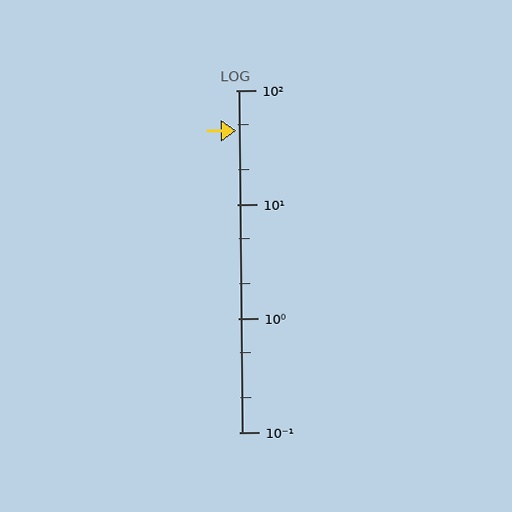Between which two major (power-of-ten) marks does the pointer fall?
The pointer is between 10 and 100.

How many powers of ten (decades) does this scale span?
The scale spans 3 decades, from 0.1 to 100.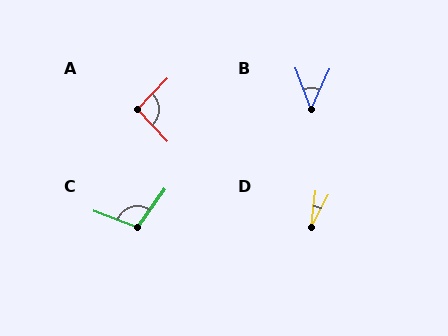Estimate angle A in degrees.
Approximately 93 degrees.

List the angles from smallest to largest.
D (22°), B (46°), A (93°), C (105°).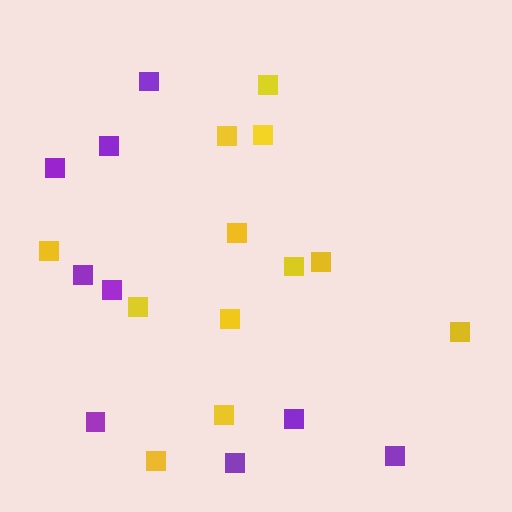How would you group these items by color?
There are 2 groups: one group of purple squares (9) and one group of yellow squares (12).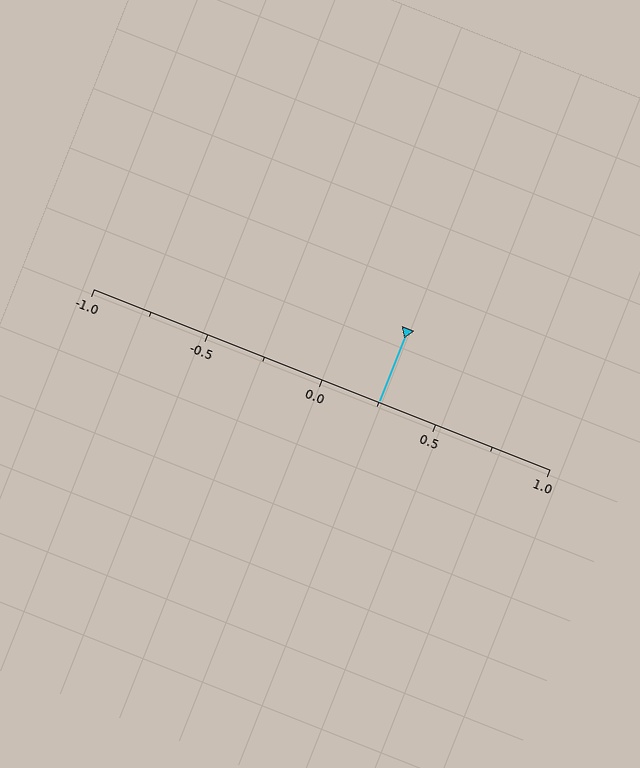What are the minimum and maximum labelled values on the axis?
The axis runs from -1.0 to 1.0.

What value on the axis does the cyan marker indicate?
The marker indicates approximately 0.25.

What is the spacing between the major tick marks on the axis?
The major ticks are spaced 0.5 apart.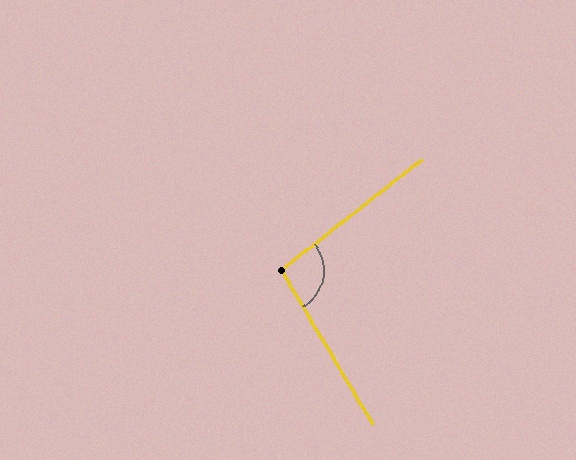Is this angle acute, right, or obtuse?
It is obtuse.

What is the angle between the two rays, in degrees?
Approximately 98 degrees.